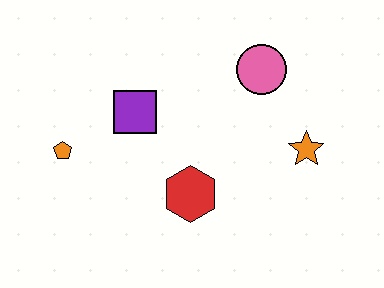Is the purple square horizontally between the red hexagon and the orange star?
No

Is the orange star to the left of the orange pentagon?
No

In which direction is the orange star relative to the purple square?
The orange star is to the right of the purple square.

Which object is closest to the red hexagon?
The purple square is closest to the red hexagon.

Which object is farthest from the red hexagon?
The pink circle is farthest from the red hexagon.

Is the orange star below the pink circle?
Yes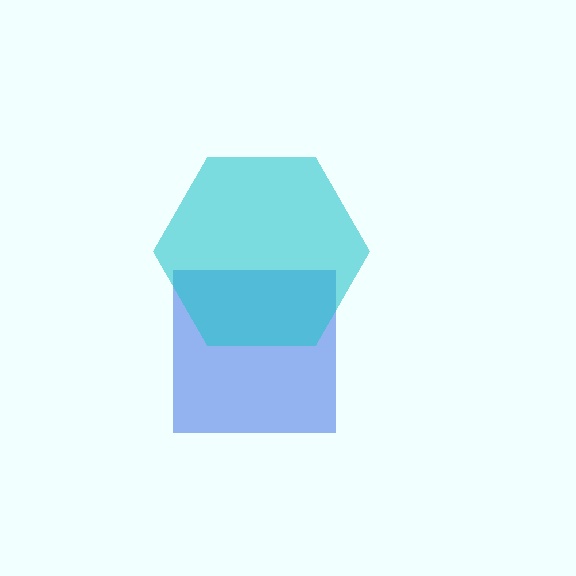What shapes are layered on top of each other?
The layered shapes are: a blue square, a cyan hexagon.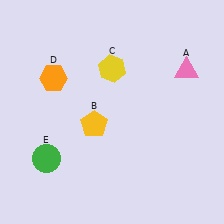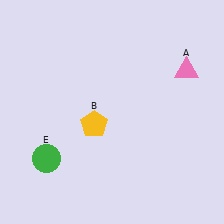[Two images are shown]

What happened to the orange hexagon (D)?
The orange hexagon (D) was removed in Image 2. It was in the top-left area of Image 1.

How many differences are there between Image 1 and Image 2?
There are 2 differences between the two images.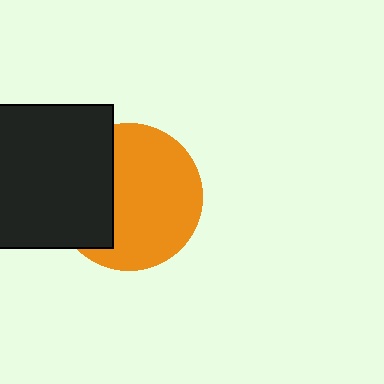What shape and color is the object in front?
The object in front is a black rectangle.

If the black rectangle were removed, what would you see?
You would see the complete orange circle.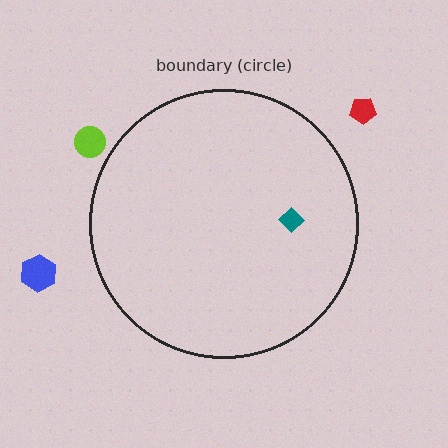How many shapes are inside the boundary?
1 inside, 3 outside.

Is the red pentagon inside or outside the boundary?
Outside.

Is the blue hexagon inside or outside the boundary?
Outside.